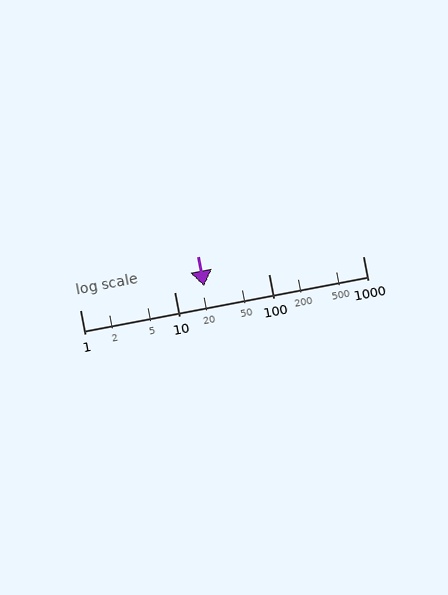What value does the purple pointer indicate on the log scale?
The pointer indicates approximately 21.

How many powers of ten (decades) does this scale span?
The scale spans 3 decades, from 1 to 1000.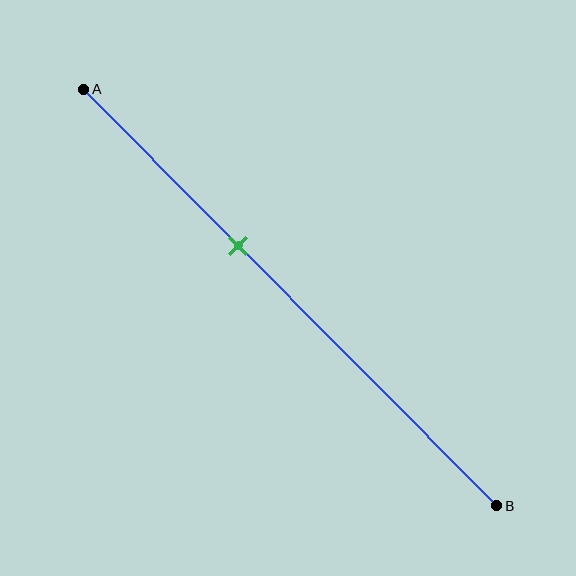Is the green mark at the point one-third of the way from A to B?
No, the mark is at about 35% from A, not at the 33% one-third point.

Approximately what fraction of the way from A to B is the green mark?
The green mark is approximately 35% of the way from A to B.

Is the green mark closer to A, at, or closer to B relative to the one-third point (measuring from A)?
The green mark is closer to point B than the one-third point of segment AB.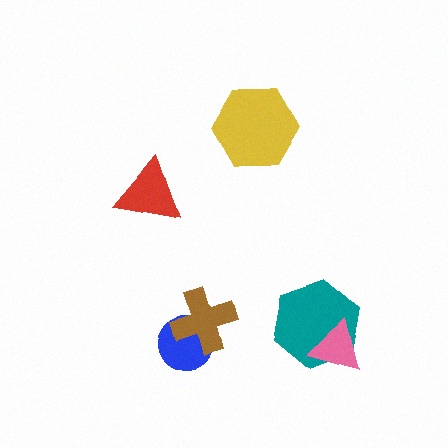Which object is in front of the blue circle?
The brown cross is in front of the blue circle.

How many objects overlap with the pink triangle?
1 object overlaps with the pink triangle.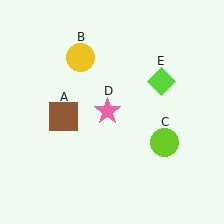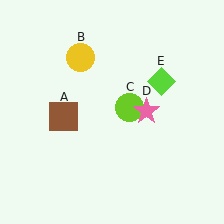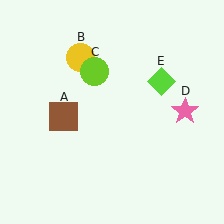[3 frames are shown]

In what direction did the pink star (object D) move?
The pink star (object D) moved right.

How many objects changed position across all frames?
2 objects changed position: lime circle (object C), pink star (object D).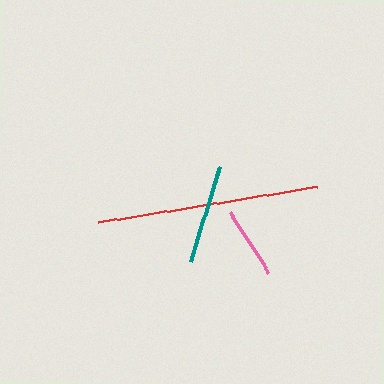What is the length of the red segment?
The red segment is approximately 222 pixels long.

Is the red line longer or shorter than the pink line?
The red line is longer than the pink line.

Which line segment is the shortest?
The pink line is the shortest at approximately 72 pixels.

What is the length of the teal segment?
The teal segment is approximately 100 pixels long.